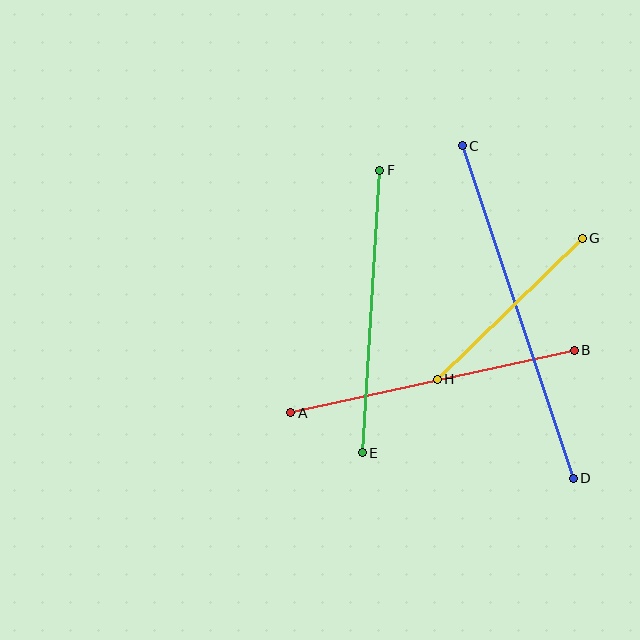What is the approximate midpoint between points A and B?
The midpoint is at approximately (432, 382) pixels.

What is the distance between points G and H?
The distance is approximately 202 pixels.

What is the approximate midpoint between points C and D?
The midpoint is at approximately (518, 312) pixels.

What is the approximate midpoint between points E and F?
The midpoint is at approximately (371, 311) pixels.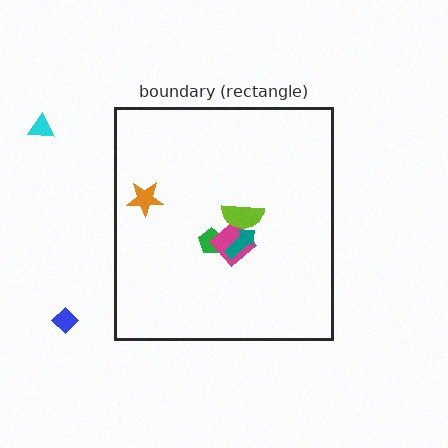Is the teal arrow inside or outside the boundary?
Inside.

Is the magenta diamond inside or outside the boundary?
Inside.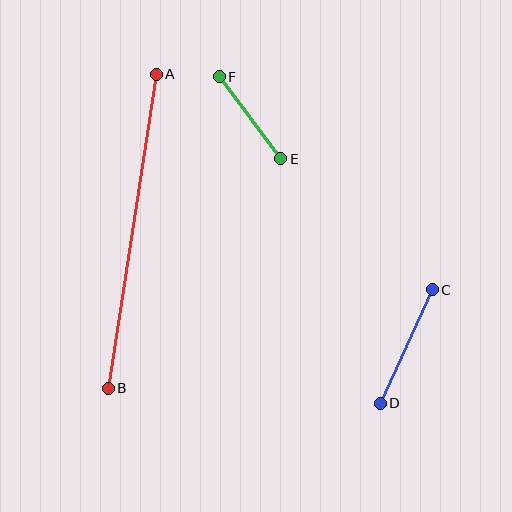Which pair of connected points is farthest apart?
Points A and B are farthest apart.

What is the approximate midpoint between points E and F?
The midpoint is at approximately (250, 118) pixels.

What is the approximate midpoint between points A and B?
The midpoint is at approximately (132, 231) pixels.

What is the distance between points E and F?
The distance is approximately 103 pixels.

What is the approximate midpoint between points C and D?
The midpoint is at approximately (406, 346) pixels.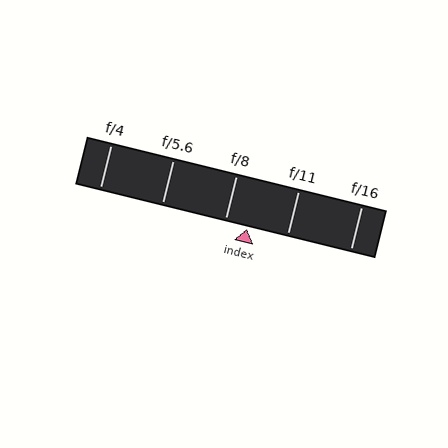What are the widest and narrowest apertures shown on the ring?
The widest aperture shown is f/4 and the narrowest is f/16.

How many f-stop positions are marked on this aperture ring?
There are 5 f-stop positions marked.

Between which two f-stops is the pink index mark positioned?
The index mark is between f/8 and f/11.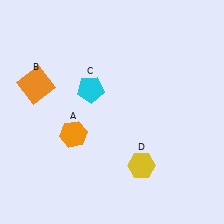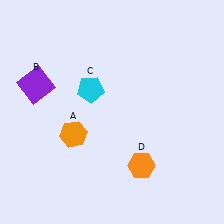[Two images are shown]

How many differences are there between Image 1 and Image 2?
There are 2 differences between the two images.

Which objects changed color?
B changed from orange to purple. D changed from yellow to orange.